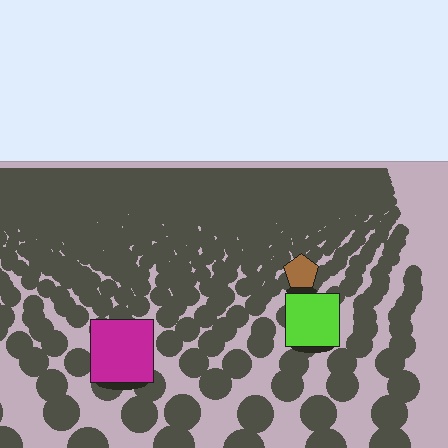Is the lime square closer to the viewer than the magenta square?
No. The magenta square is closer — you can tell from the texture gradient: the ground texture is coarser near it.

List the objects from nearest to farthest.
From nearest to farthest: the magenta square, the lime square, the brown pentagon.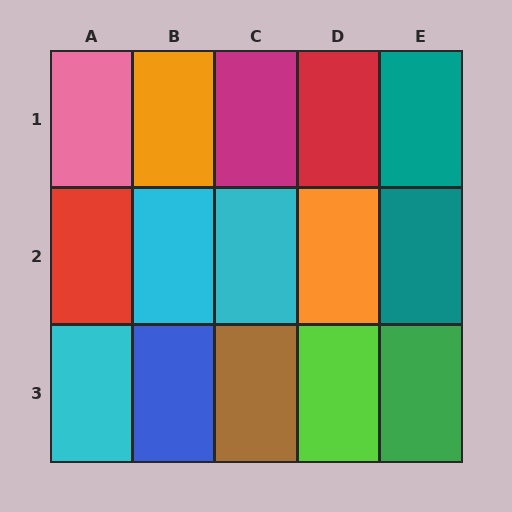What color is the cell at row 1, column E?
Teal.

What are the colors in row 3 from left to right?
Cyan, blue, brown, lime, green.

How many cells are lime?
1 cell is lime.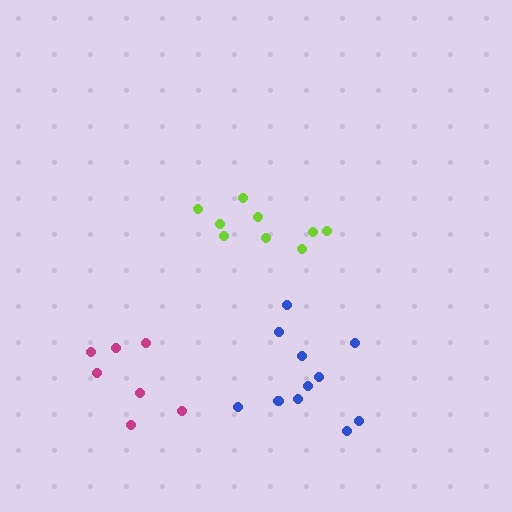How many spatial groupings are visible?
There are 3 spatial groupings.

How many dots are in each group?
Group 1: 11 dots, Group 2: 7 dots, Group 3: 9 dots (27 total).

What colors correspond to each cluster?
The clusters are colored: blue, magenta, lime.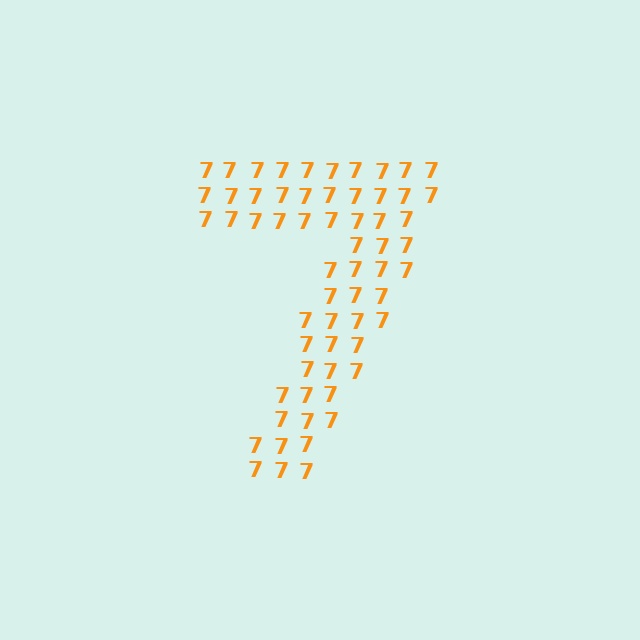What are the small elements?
The small elements are digit 7's.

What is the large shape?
The large shape is the digit 7.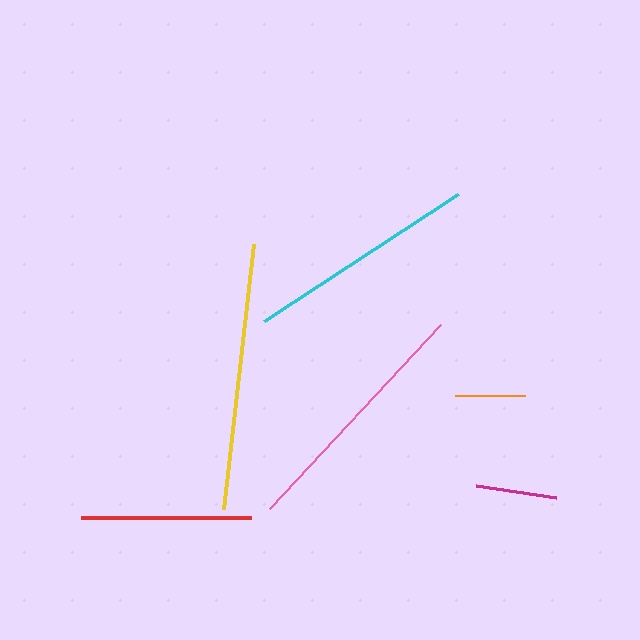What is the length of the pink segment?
The pink segment is approximately 251 pixels long.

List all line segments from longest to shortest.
From longest to shortest: yellow, pink, cyan, red, magenta, orange.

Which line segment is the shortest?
The orange line is the shortest at approximately 70 pixels.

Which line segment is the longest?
The yellow line is the longest at approximately 267 pixels.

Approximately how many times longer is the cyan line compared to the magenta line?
The cyan line is approximately 2.9 times the length of the magenta line.